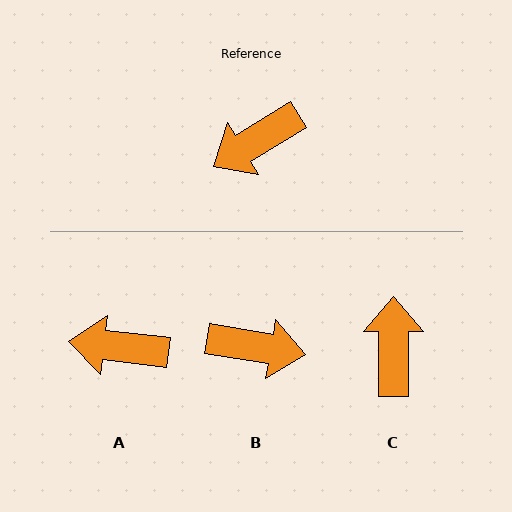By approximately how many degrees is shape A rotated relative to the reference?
Approximately 38 degrees clockwise.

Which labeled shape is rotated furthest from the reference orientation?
B, about 139 degrees away.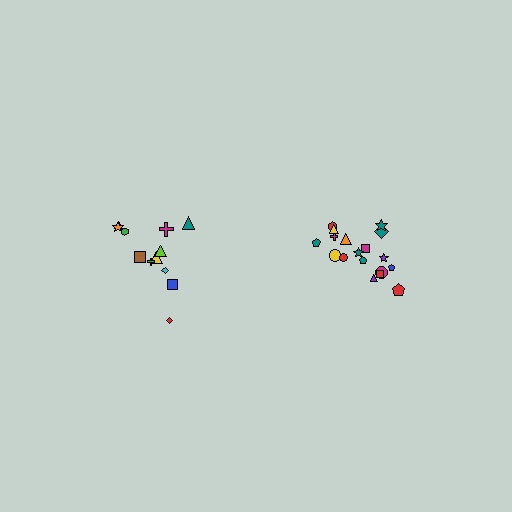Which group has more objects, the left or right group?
The right group.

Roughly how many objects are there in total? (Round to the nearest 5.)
Roughly 30 objects in total.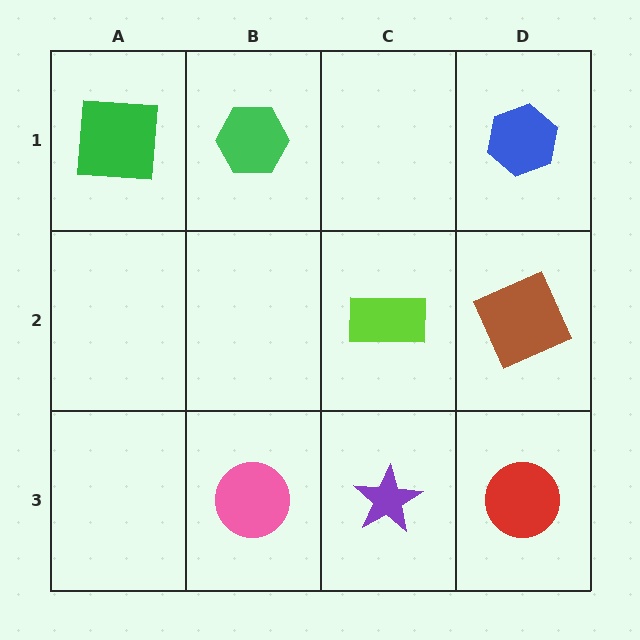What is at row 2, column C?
A lime rectangle.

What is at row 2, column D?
A brown square.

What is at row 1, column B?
A green hexagon.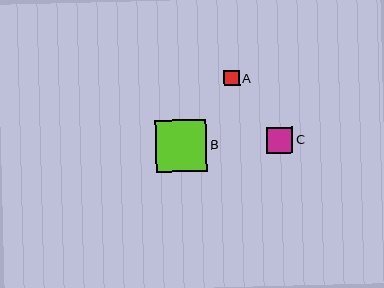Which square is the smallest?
Square A is the smallest with a size of approximately 15 pixels.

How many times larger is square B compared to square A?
Square B is approximately 3.4 times the size of square A.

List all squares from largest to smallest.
From largest to smallest: B, C, A.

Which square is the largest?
Square B is the largest with a size of approximately 52 pixels.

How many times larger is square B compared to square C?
Square B is approximately 2.0 times the size of square C.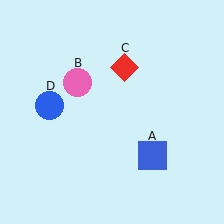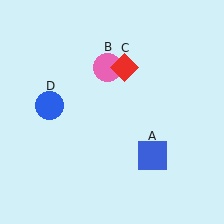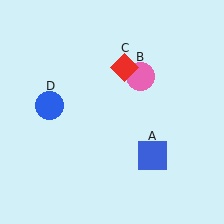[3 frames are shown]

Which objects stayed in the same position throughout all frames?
Blue square (object A) and red diamond (object C) and blue circle (object D) remained stationary.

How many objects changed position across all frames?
1 object changed position: pink circle (object B).